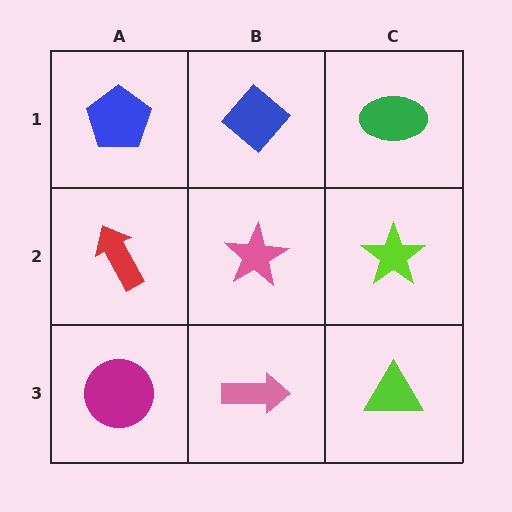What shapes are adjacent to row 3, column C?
A lime star (row 2, column C), a pink arrow (row 3, column B).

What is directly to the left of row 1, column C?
A blue diamond.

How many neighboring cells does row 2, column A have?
3.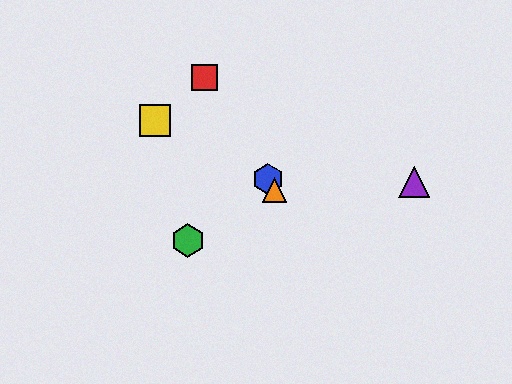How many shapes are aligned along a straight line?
3 shapes (the red square, the blue hexagon, the orange triangle) are aligned along a straight line.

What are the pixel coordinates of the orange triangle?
The orange triangle is at (274, 190).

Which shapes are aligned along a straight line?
The red square, the blue hexagon, the orange triangle are aligned along a straight line.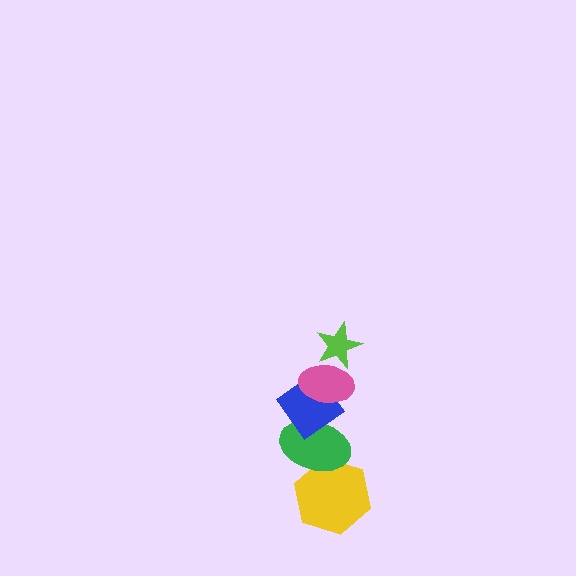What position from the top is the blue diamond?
The blue diamond is 3rd from the top.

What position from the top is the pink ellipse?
The pink ellipse is 2nd from the top.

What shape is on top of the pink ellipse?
The lime star is on top of the pink ellipse.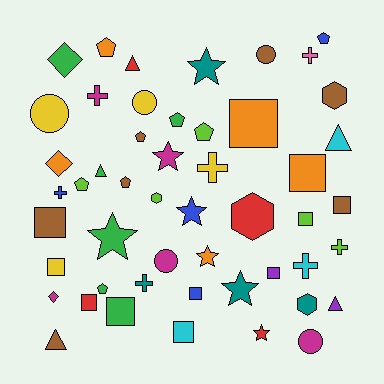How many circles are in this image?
There are 5 circles.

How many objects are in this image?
There are 50 objects.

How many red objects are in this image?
There are 4 red objects.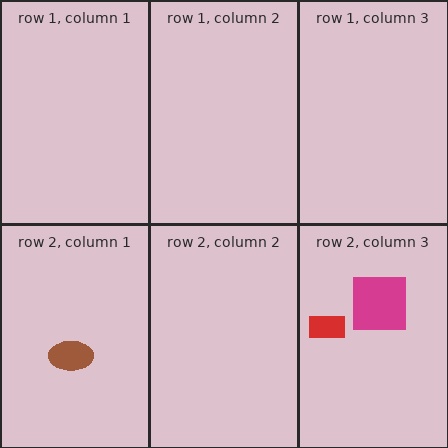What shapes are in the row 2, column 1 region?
The brown ellipse.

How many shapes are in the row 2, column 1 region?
1.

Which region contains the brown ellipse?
The row 2, column 1 region.